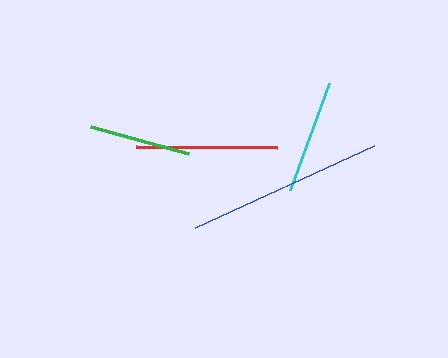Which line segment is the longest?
The blue line is the longest at approximately 198 pixels.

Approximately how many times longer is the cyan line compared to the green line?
The cyan line is approximately 1.1 times the length of the green line.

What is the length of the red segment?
The red segment is approximately 141 pixels long.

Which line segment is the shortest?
The green line is the shortest at approximately 101 pixels.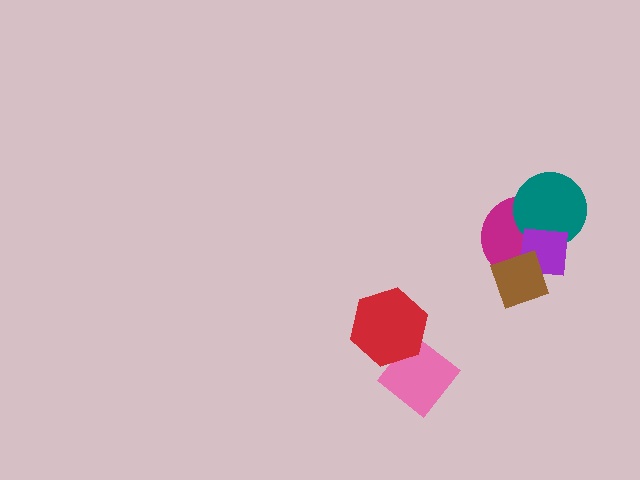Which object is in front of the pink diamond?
The red hexagon is in front of the pink diamond.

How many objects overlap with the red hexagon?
1 object overlaps with the red hexagon.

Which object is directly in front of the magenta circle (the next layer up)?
The teal circle is directly in front of the magenta circle.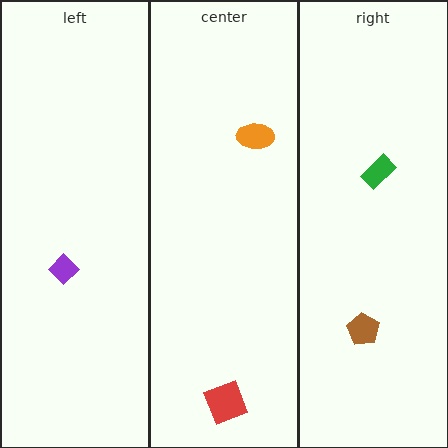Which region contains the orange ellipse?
The center region.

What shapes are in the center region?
The orange ellipse, the red square.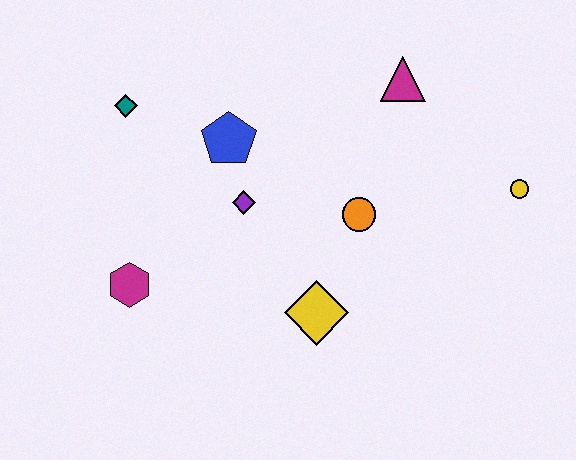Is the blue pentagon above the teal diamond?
No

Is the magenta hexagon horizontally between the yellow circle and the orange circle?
No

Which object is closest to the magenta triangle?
The orange circle is closest to the magenta triangle.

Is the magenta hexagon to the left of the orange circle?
Yes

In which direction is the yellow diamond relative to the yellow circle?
The yellow diamond is to the left of the yellow circle.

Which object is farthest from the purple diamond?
The yellow circle is farthest from the purple diamond.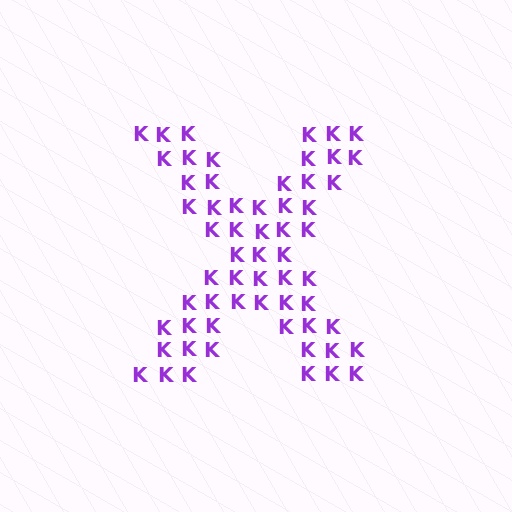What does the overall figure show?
The overall figure shows the letter X.